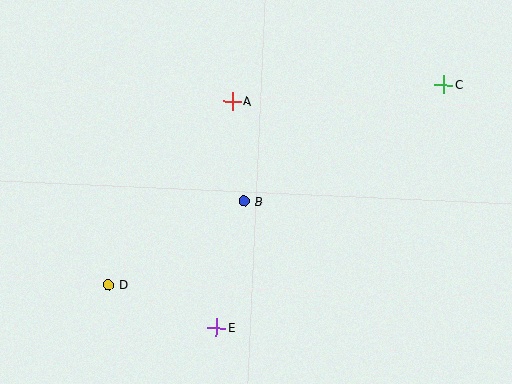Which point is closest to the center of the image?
Point B at (244, 201) is closest to the center.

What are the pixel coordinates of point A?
Point A is at (233, 101).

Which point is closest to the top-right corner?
Point C is closest to the top-right corner.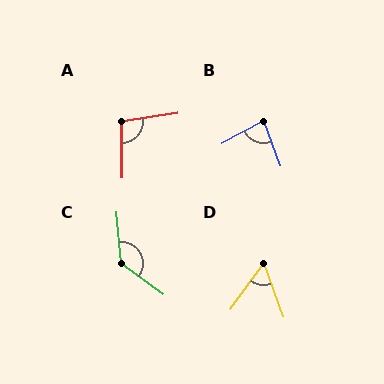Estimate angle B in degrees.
Approximately 81 degrees.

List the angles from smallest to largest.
D (55°), B (81°), A (98°), C (132°).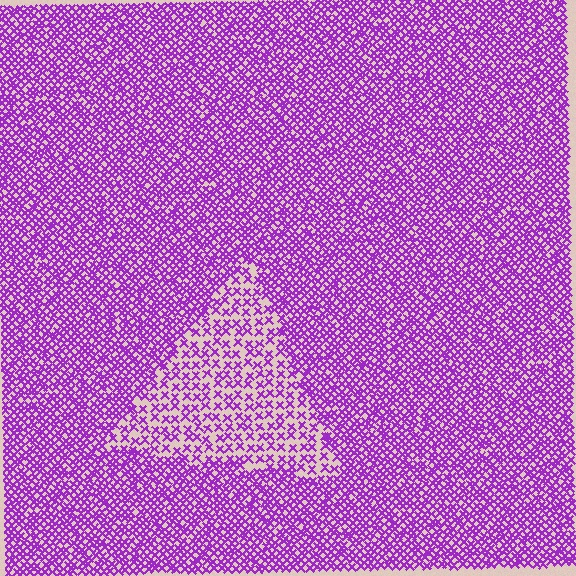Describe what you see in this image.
The image contains small purple elements arranged at two different densities. A triangle-shaped region is visible where the elements are less densely packed than the surrounding area.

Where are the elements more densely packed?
The elements are more densely packed outside the triangle boundary.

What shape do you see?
I see a triangle.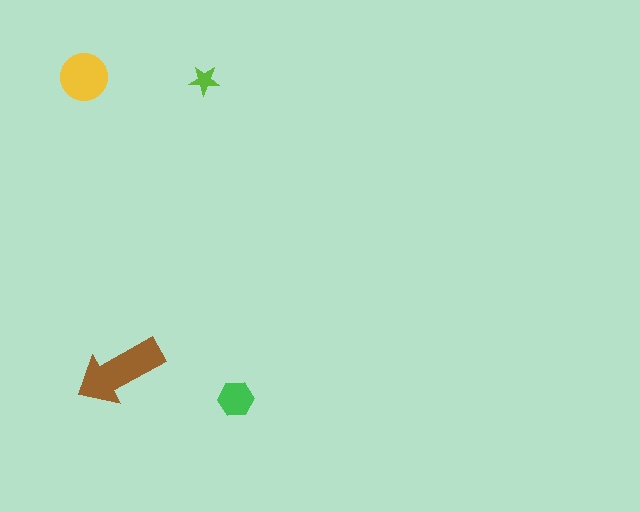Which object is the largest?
The brown arrow.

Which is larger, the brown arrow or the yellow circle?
The brown arrow.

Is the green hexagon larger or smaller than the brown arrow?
Smaller.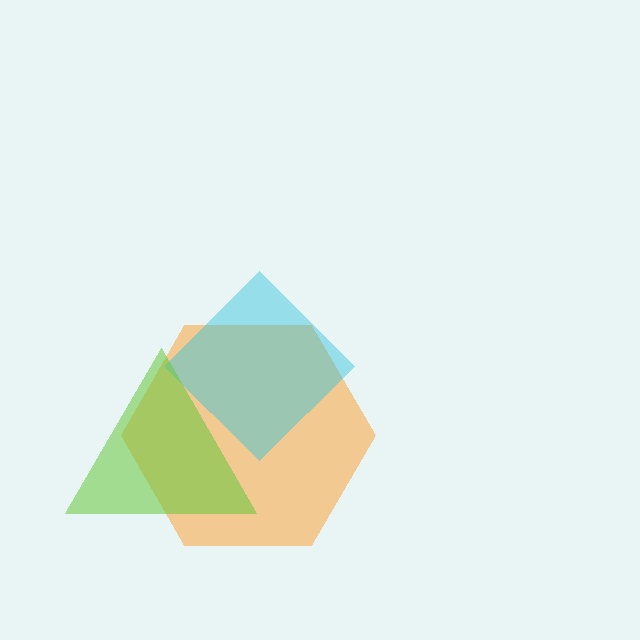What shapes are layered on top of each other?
The layered shapes are: an orange hexagon, a cyan diamond, a lime triangle.